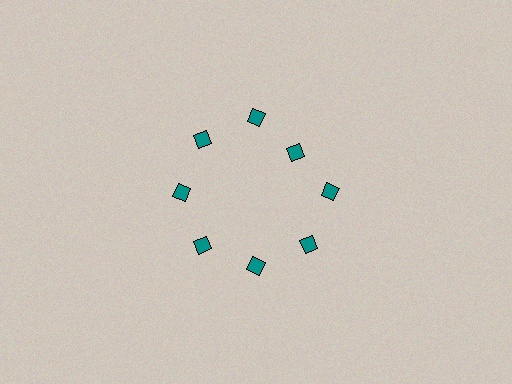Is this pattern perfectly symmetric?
No. The 8 teal diamonds are arranged in a ring, but one element near the 2 o'clock position is pulled inward toward the center, breaking the 8-fold rotational symmetry.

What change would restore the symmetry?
The symmetry would be restored by moving it outward, back onto the ring so that all 8 diamonds sit at equal angles and equal distance from the center.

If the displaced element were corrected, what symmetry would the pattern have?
It would have 8-fold rotational symmetry — the pattern would map onto itself every 45 degrees.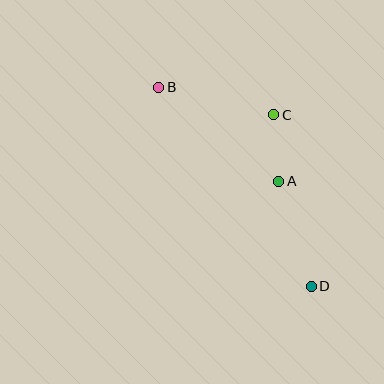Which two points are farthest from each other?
Points B and D are farthest from each other.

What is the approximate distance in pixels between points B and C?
The distance between B and C is approximately 118 pixels.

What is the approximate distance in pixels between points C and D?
The distance between C and D is approximately 175 pixels.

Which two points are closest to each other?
Points A and C are closest to each other.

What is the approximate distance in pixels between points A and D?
The distance between A and D is approximately 110 pixels.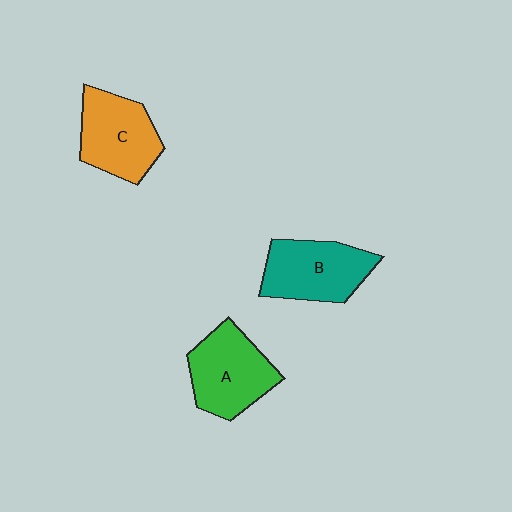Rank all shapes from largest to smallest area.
From largest to smallest: A (green), B (teal), C (orange).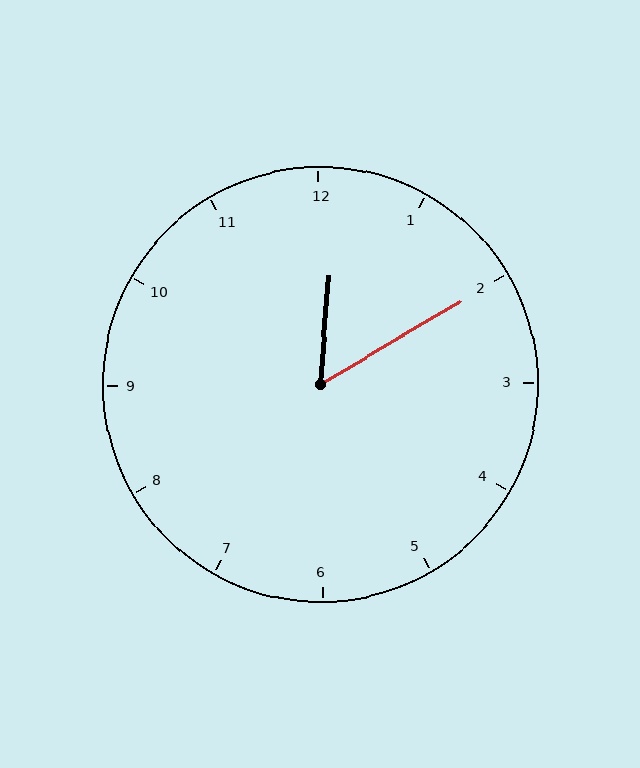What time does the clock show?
12:10.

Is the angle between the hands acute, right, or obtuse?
It is acute.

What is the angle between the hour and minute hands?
Approximately 55 degrees.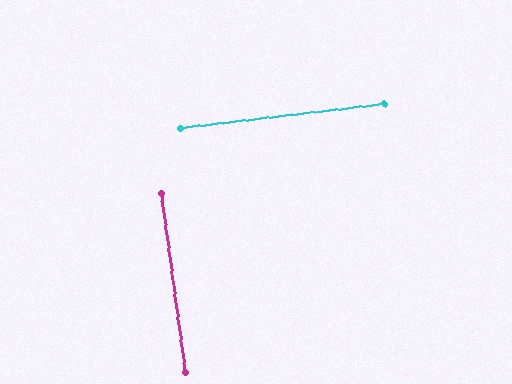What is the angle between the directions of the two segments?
Approximately 89 degrees.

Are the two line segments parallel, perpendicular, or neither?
Perpendicular — they meet at approximately 89°.